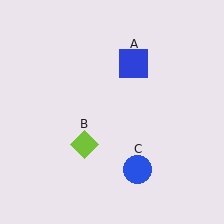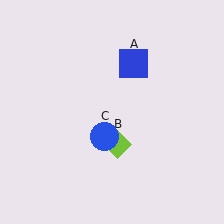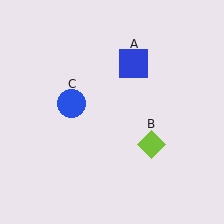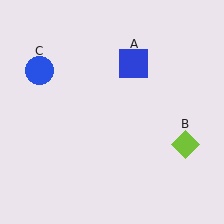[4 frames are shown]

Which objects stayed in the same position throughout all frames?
Blue square (object A) remained stationary.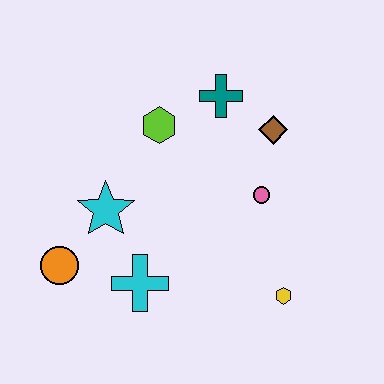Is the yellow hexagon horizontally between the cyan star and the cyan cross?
No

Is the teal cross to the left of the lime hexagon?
No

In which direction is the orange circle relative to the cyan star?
The orange circle is below the cyan star.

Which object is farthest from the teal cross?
The orange circle is farthest from the teal cross.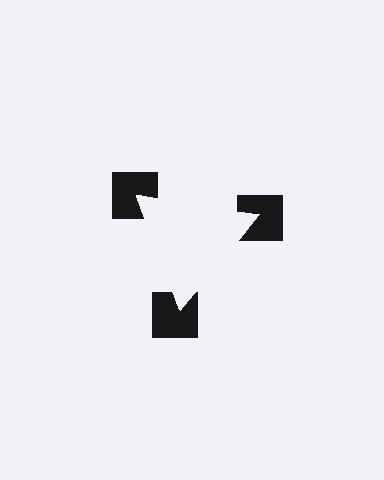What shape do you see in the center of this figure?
An illusory triangle — its edges are inferred from the aligned wedge cuts in the notched squares, not physically drawn.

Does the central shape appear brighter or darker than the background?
It typically appears slightly brighter than the background, even though no actual brightness change is drawn.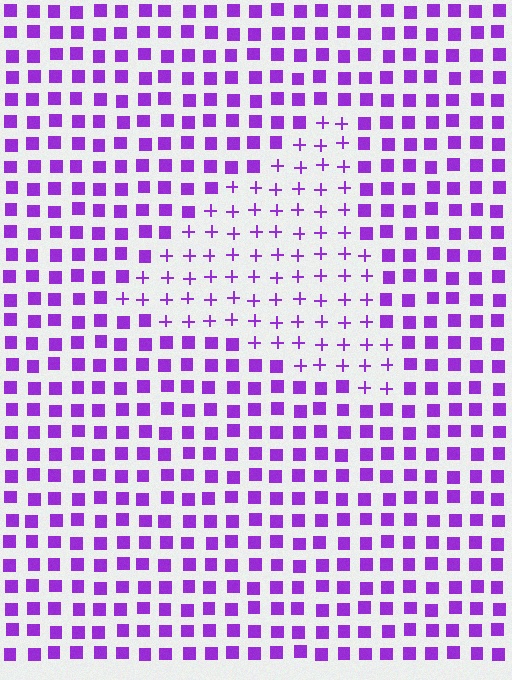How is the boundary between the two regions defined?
The boundary is defined by a change in element shape: plus signs inside vs. squares outside. All elements share the same color and spacing.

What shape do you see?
I see a triangle.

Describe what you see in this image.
The image is filled with small purple elements arranged in a uniform grid. A triangle-shaped region contains plus signs, while the surrounding area contains squares. The boundary is defined purely by the change in element shape.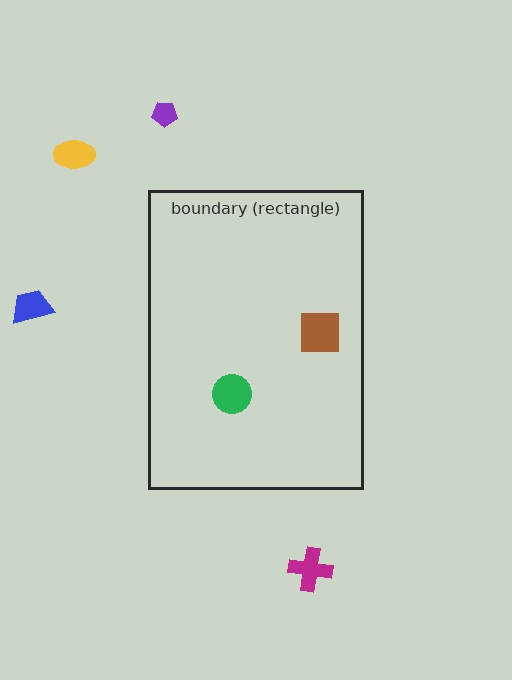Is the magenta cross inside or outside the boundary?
Outside.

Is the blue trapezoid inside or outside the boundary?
Outside.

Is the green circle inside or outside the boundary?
Inside.